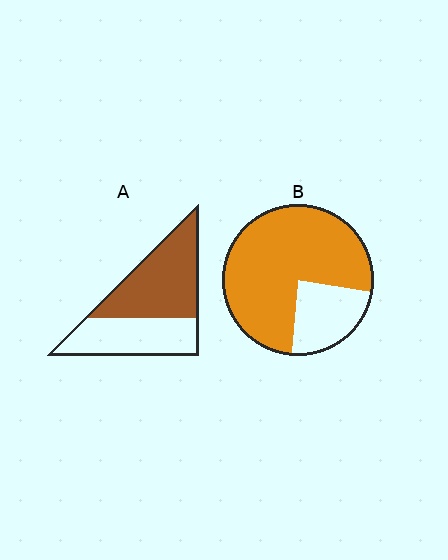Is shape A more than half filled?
Yes.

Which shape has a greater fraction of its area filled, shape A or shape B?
Shape B.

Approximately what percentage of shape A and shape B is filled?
A is approximately 55% and B is approximately 75%.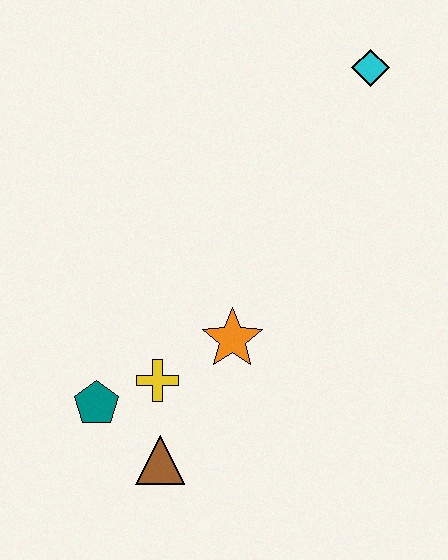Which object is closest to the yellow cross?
The teal pentagon is closest to the yellow cross.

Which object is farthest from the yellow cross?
The cyan diamond is farthest from the yellow cross.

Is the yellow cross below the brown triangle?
No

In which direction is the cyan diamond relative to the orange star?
The cyan diamond is above the orange star.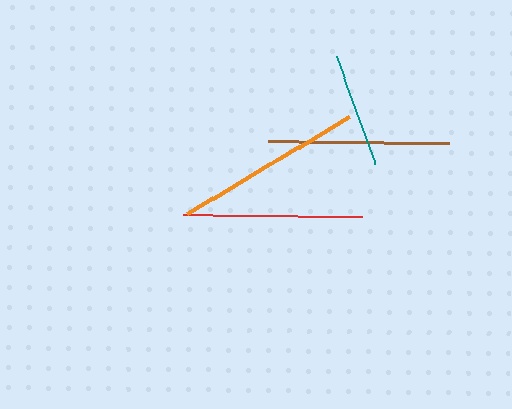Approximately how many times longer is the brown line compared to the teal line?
The brown line is approximately 1.6 times the length of the teal line.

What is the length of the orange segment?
The orange segment is approximately 189 pixels long.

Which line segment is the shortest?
The teal line is the shortest at approximately 115 pixels.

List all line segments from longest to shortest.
From longest to shortest: orange, brown, red, teal.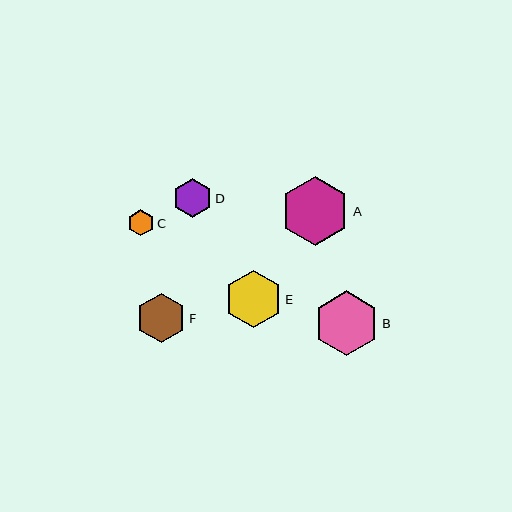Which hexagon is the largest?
Hexagon A is the largest with a size of approximately 69 pixels.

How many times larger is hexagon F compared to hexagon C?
Hexagon F is approximately 1.9 times the size of hexagon C.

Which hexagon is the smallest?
Hexagon C is the smallest with a size of approximately 26 pixels.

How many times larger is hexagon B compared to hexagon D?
Hexagon B is approximately 1.7 times the size of hexagon D.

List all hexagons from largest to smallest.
From largest to smallest: A, B, E, F, D, C.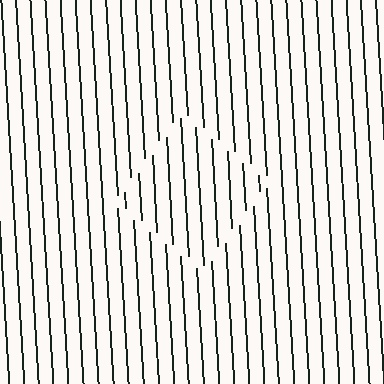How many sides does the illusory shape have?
4 sides — the line-ends trace a square.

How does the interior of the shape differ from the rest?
The interior of the shape contains the same grating, shifted by half a period — the contour is defined by the phase discontinuity where line-ends from the inner and outer gratings abut.